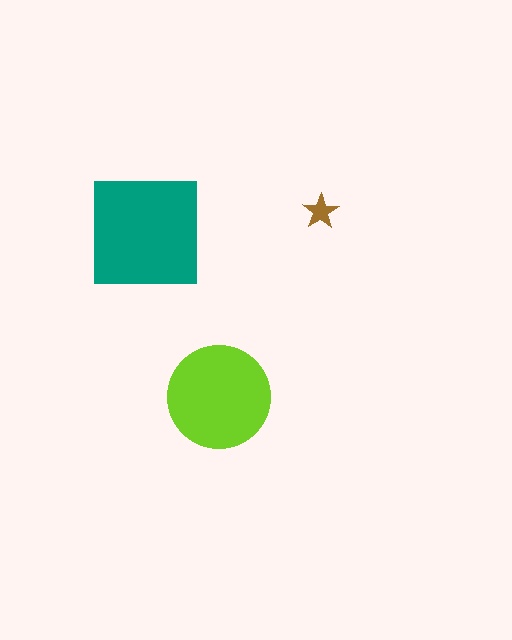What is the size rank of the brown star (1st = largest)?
3rd.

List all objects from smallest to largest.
The brown star, the lime circle, the teal square.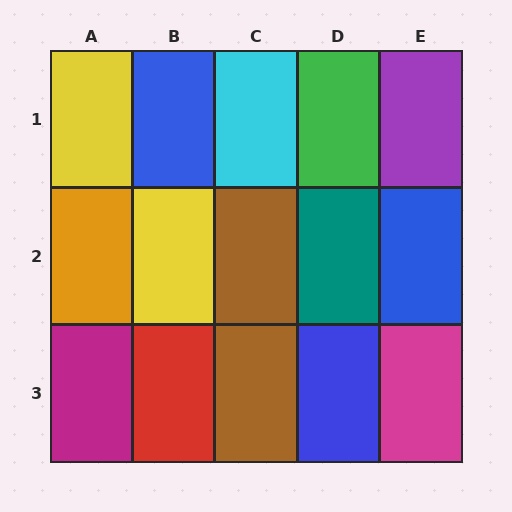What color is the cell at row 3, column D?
Blue.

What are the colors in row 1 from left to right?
Yellow, blue, cyan, green, purple.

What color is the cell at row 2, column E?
Blue.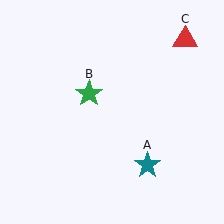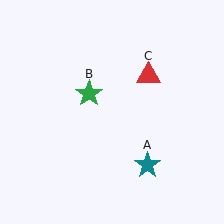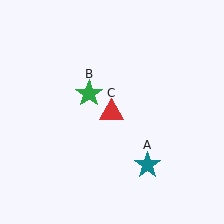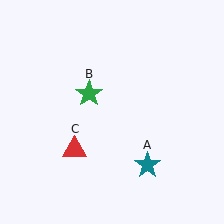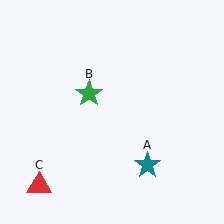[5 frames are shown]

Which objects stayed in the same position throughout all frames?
Teal star (object A) and green star (object B) remained stationary.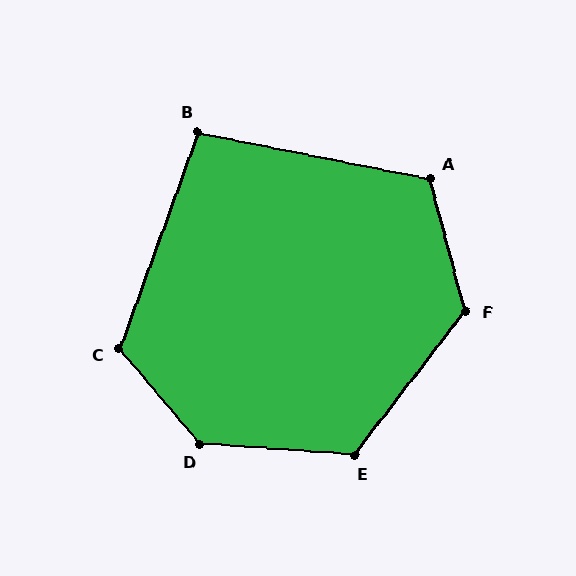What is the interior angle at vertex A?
Approximately 116 degrees (obtuse).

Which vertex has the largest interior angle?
D, at approximately 134 degrees.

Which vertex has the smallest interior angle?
B, at approximately 99 degrees.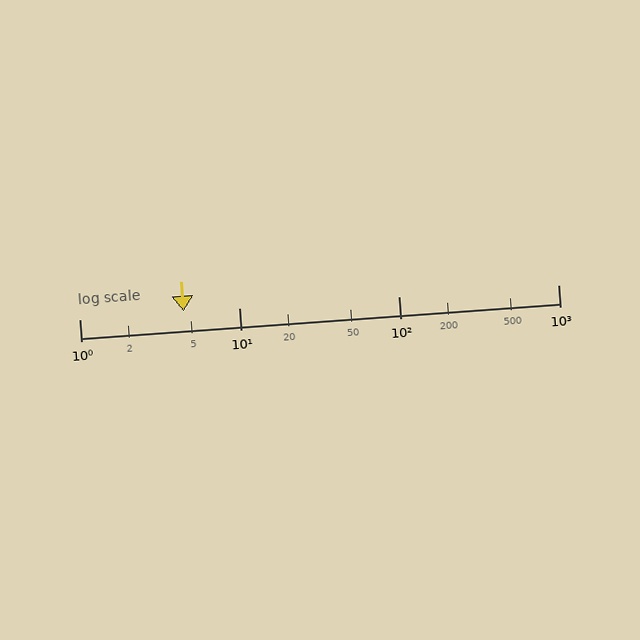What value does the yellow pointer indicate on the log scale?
The pointer indicates approximately 4.5.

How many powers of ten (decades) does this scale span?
The scale spans 3 decades, from 1 to 1000.